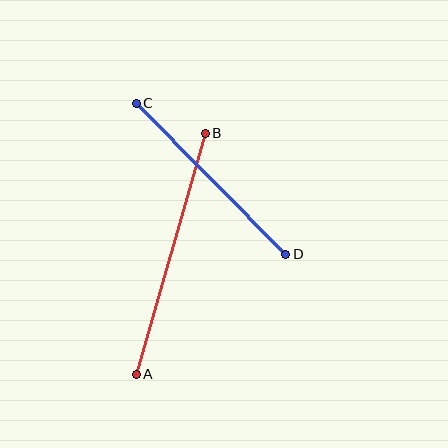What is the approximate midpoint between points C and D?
The midpoint is at approximately (211, 179) pixels.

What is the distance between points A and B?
The distance is approximately 250 pixels.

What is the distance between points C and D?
The distance is approximately 213 pixels.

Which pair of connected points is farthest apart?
Points A and B are farthest apart.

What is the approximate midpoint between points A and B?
The midpoint is at approximately (171, 254) pixels.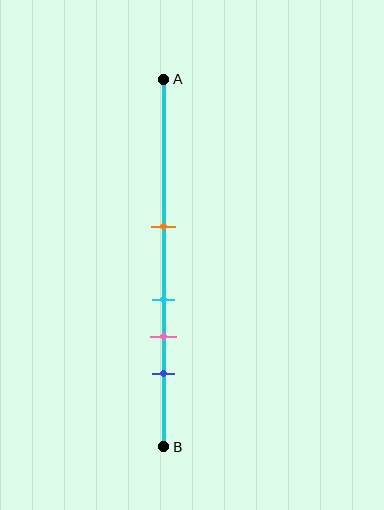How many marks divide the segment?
There are 4 marks dividing the segment.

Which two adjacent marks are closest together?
The cyan and pink marks are the closest adjacent pair.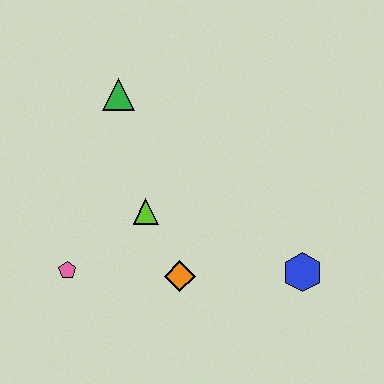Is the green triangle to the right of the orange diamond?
No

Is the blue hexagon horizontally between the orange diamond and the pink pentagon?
No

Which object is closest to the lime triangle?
The orange diamond is closest to the lime triangle.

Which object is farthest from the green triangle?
The blue hexagon is farthest from the green triangle.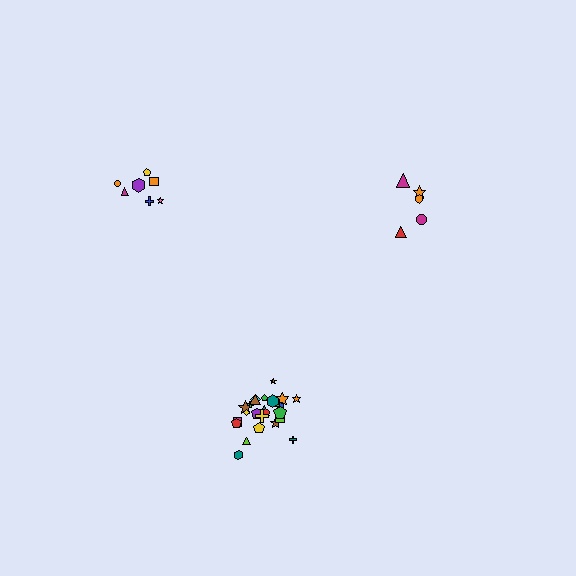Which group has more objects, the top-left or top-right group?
The top-left group.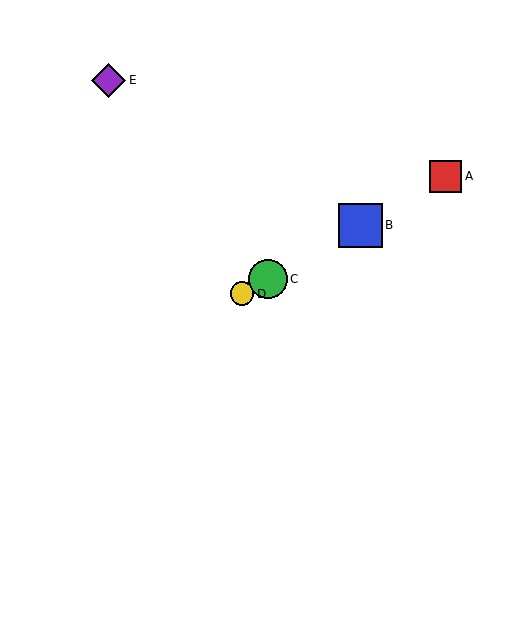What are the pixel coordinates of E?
Object E is at (108, 80).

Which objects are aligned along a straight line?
Objects A, B, C, D are aligned along a straight line.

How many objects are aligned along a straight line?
4 objects (A, B, C, D) are aligned along a straight line.